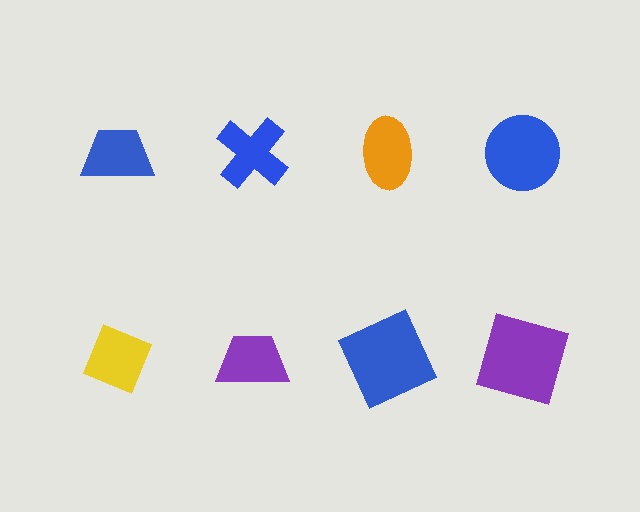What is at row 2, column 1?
A yellow diamond.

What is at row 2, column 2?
A purple trapezoid.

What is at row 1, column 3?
An orange ellipse.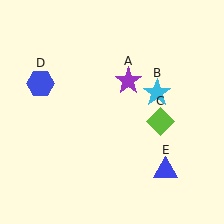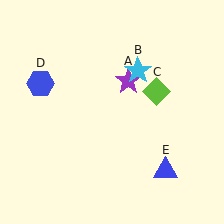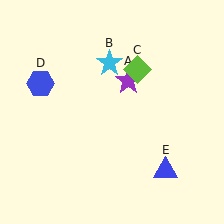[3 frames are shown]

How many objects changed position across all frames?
2 objects changed position: cyan star (object B), lime diamond (object C).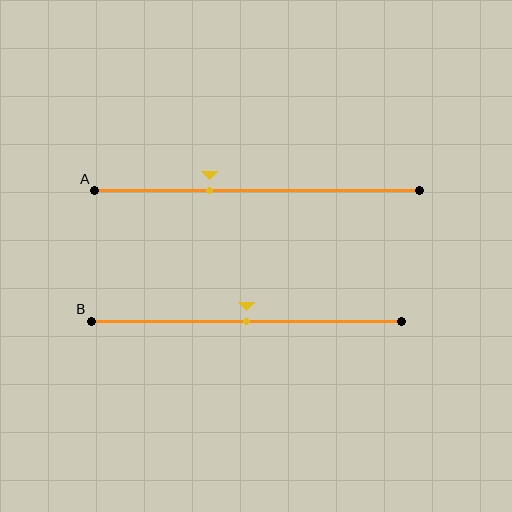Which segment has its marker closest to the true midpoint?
Segment B has its marker closest to the true midpoint.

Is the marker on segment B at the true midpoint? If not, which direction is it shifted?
Yes, the marker on segment B is at the true midpoint.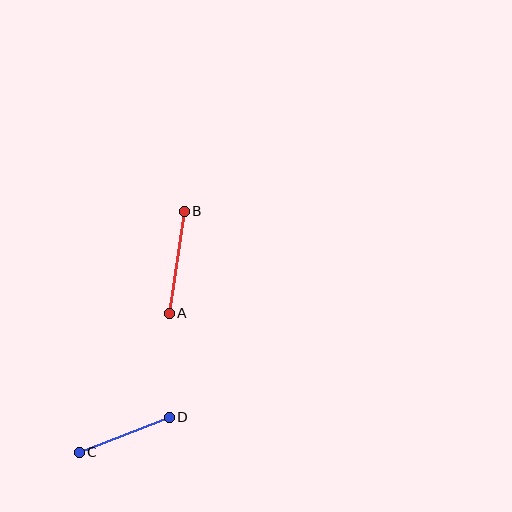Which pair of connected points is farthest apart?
Points A and B are farthest apart.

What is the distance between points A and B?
The distance is approximately 103 pixels.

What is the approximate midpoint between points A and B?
The midpoint is at approximately (177, 262) pixels.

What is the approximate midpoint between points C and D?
The midpoint is at approximately (124, 435) pixels.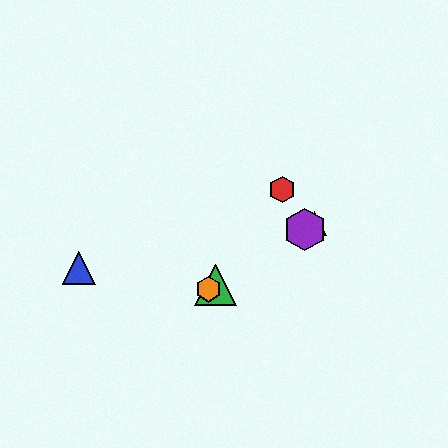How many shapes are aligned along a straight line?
4 shapes (the green triangle, the yellow triangle, the purple hexagon, the orange hexagon) are aligned along a straight line.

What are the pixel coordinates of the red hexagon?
The red hexagon is at (282, 190).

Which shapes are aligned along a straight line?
The green triangle, the yellow triangle, the purple hexagon, the orange hexagon are aligned along a straight line.